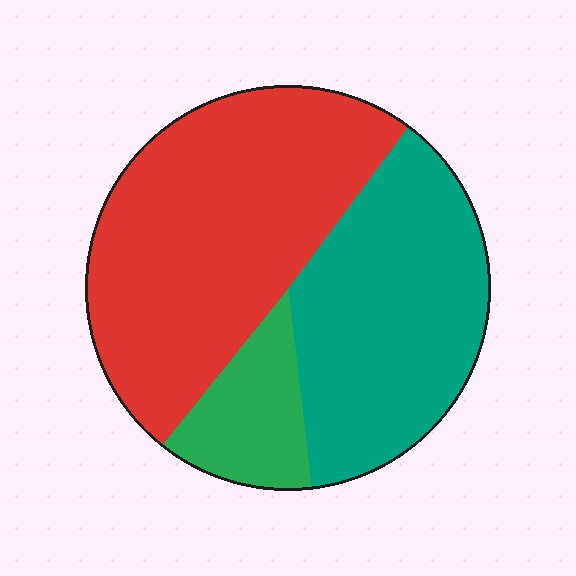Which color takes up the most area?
Red, at roughly 50%.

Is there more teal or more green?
Teal.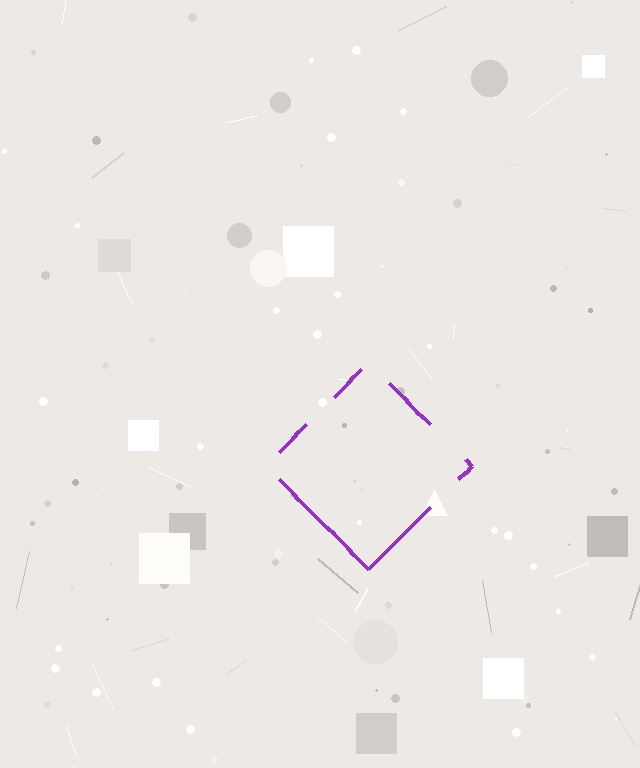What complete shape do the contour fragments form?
The contour fragments form a diamond.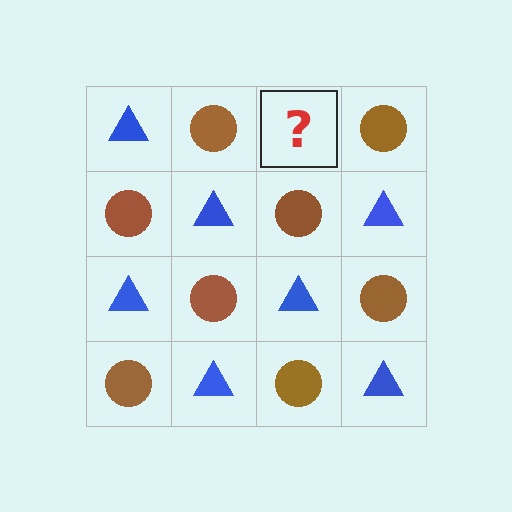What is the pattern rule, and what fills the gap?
The rule is that it alternates blue triangle and brown circle in a checkerboard pattern. The gap should be filled with a blue triangle.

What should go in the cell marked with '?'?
The missing cell should contain a blue triangle.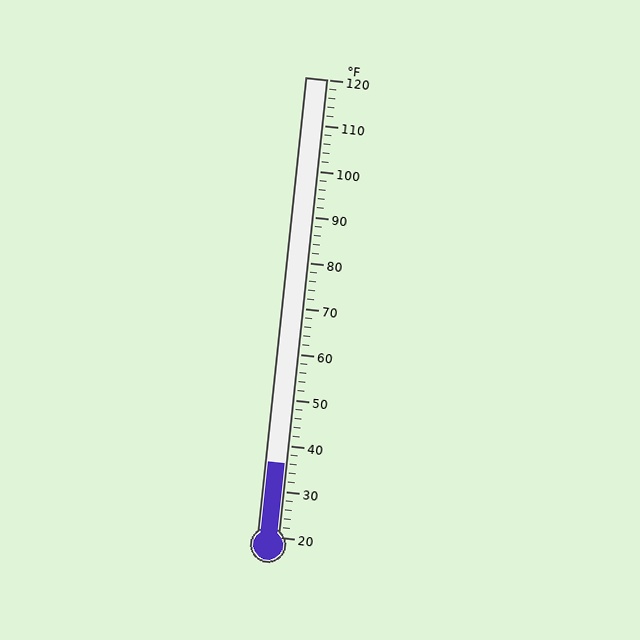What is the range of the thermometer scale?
The thermometer scale ranges from 20°F to 120°F.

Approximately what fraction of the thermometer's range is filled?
The thermometer is filled to approximately 15% of its range.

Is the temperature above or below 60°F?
The temperature is below 60°F.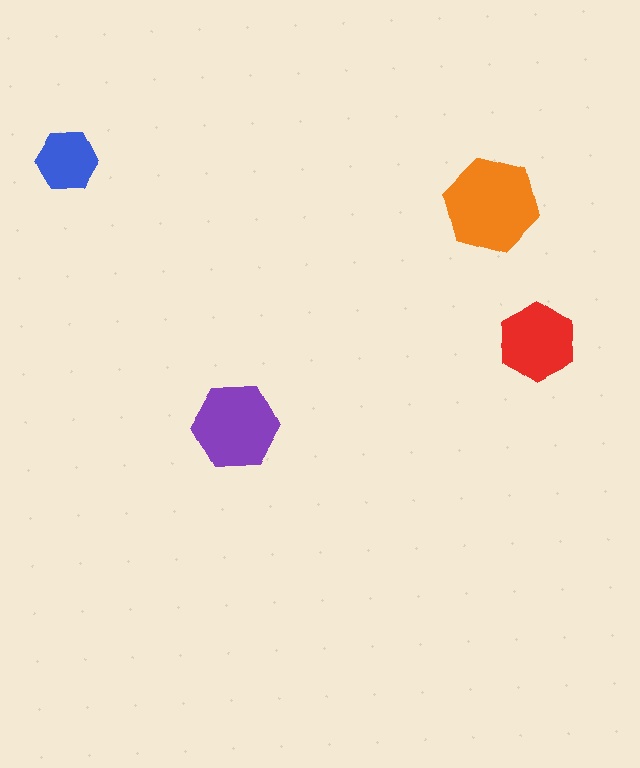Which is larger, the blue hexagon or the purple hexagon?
The purple one.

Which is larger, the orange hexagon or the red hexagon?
The orange one.